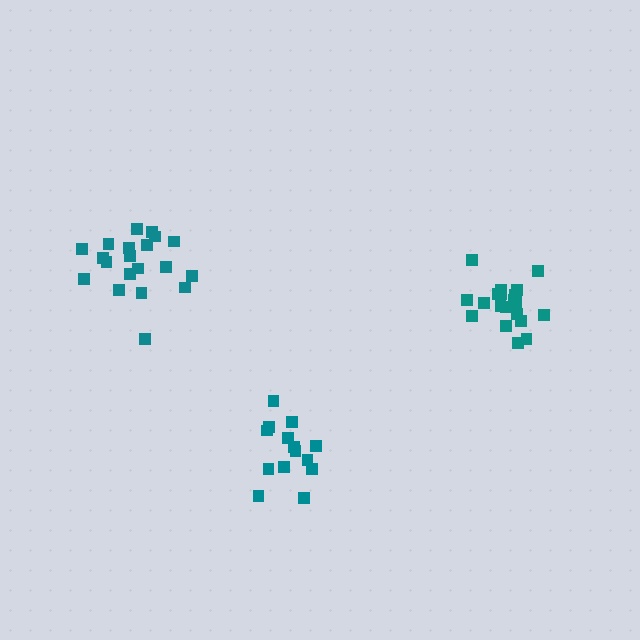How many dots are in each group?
Group 1: 20 dots, Group 2: 20 dots, Group 3: 15 dots (55 total).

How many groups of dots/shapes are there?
There are 3 groups.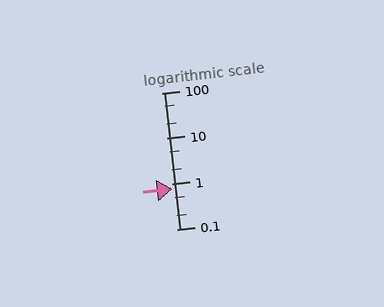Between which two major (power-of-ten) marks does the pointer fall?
The pointer is between 0.1 and 1.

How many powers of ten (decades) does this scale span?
The scale spans 3 decades, from 0.1 to 100.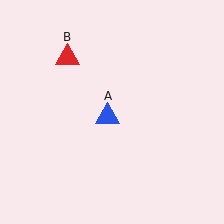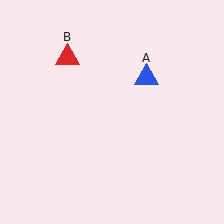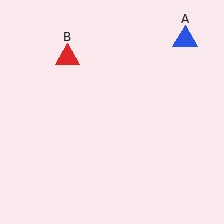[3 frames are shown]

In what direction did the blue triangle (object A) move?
The blue triangle (object A) moved up and to the right.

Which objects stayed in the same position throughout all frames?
Red triangle (object B) remained stationary.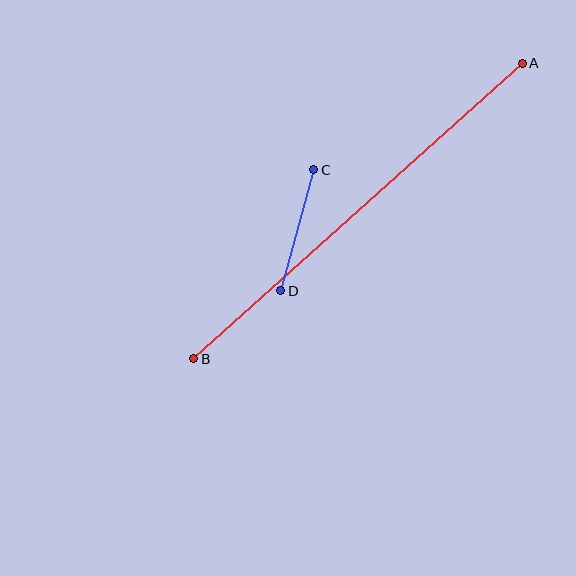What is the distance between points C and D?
The distance is approximately 125 pixels.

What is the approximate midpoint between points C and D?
The midpoint is at approximately (297, 230) pixels.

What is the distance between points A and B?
The distance is approximately 442 pixels.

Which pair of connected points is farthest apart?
Points A and B are farthest apart.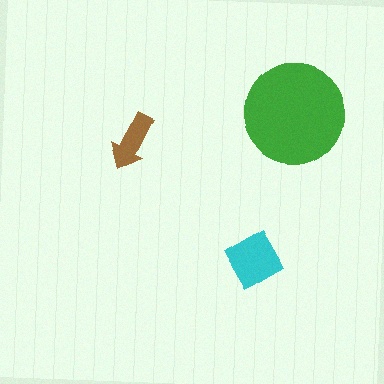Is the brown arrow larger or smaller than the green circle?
Smaller.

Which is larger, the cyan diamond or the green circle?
The green circle.